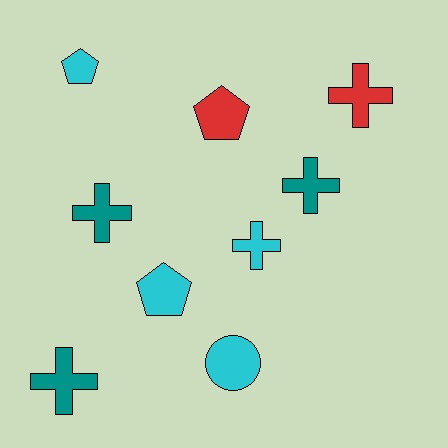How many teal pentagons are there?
There are no teal pentagons.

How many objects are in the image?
There are 9 objects.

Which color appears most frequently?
Cyan, with 4 objects.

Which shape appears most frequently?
Cross, with 5 objects.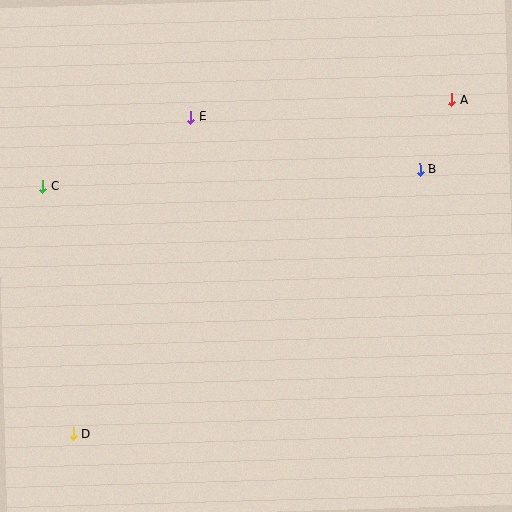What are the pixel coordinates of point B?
Point B is at (420, 170).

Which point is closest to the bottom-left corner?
Point D is closest to the bottom-left corner.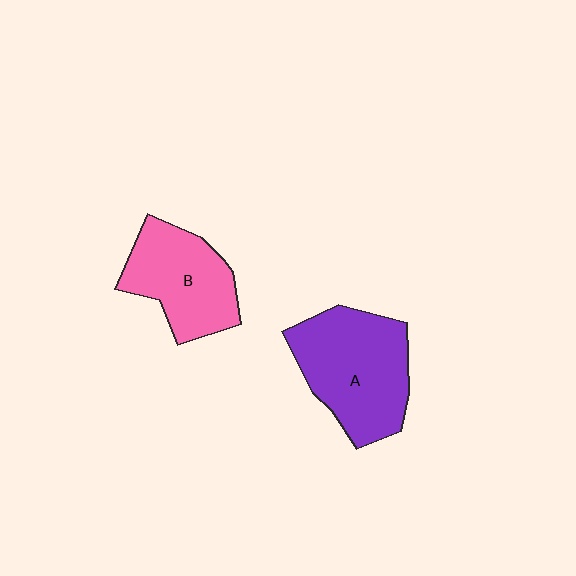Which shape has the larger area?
Shape A (purple).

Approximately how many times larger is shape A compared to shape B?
Approximately 1.3 times.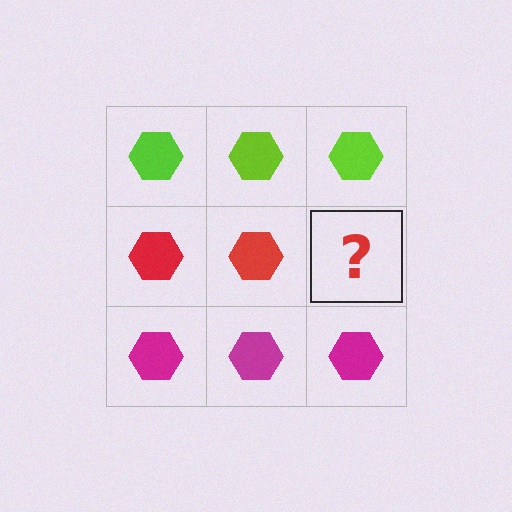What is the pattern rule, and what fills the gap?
The rule is that each row has a consistent color. The gap should be filled with a red hexagon.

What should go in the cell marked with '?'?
The missing cell should contain a red hexagon.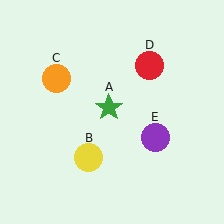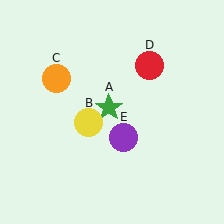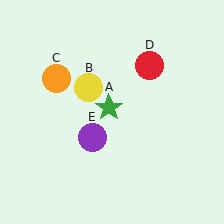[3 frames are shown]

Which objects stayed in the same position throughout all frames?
Green star (object A) and orange circle (object C) and red circle (object D) remained stationary.